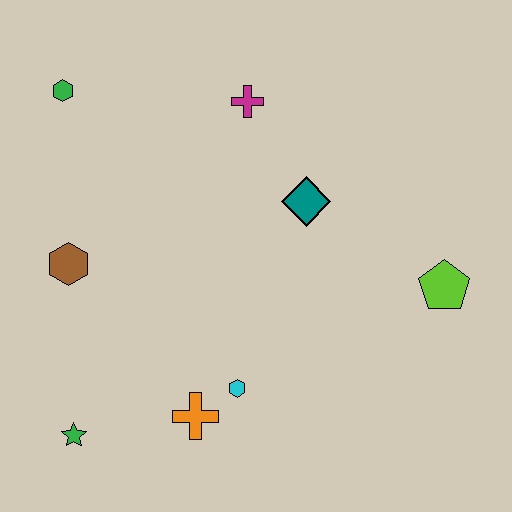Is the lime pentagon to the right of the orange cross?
Yes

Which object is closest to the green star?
The orange cross is closest to the green star.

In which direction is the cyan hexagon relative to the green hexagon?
The cyan hexagon is below the green hexagon.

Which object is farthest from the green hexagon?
The lime pentagon is farthest from the green hexagon.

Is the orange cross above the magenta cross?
No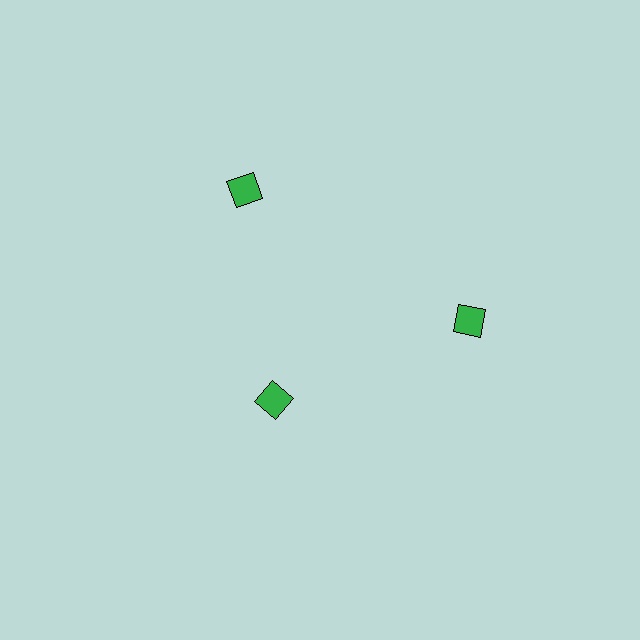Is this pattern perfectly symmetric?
No. The 3 green diamonds are arranged in a ring, but one element near the 7 o'clock position is pulled inward toward the center, breaking the 3-fold rotational symmetry.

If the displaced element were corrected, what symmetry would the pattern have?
It would have 3-fold rotational symmetry — the pattern would map onto itself every 120 degrees.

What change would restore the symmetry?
The symmetry would be restored by moving it outward, back onto the ring so that all 3 diamonds sit at equal angles and equal distance from the center.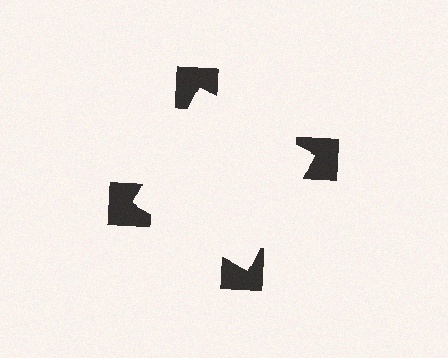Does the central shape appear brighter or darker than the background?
It typically appears slightly brighter than the background, even though no actual brightness change is drawn.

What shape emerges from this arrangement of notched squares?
An illusory square — its edges are inferred from the aligned wedge cuts in the notched squares, not physically drawn.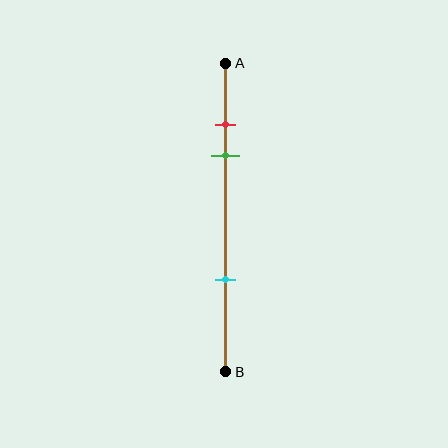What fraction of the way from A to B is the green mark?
The green mark is approximately 30% (0.3) of the way from A to B.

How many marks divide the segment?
There are 3 marks dividing the segment.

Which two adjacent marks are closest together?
The red and green marks are the closest adjacent pair.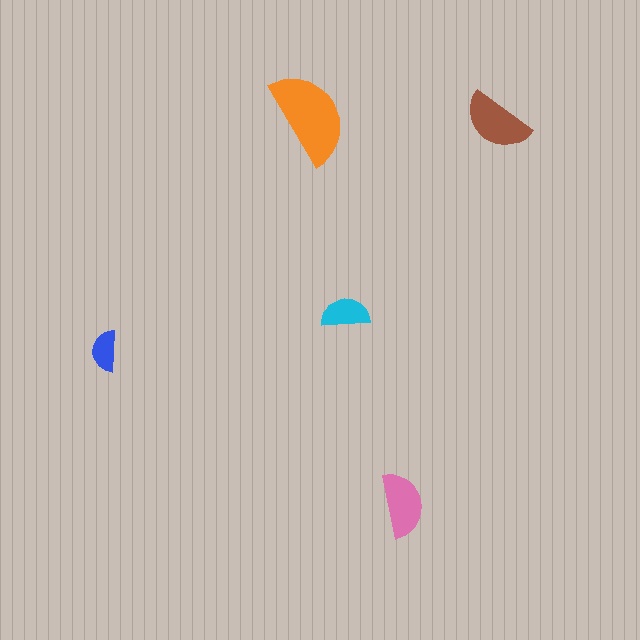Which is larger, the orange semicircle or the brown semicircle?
The orange one.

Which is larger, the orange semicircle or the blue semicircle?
The orange one.